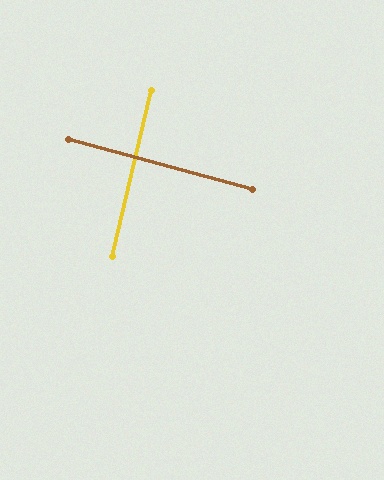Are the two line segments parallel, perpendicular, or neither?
Perpendicular — they meet at approximately 88°.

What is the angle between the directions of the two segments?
Approximately 88 degrees.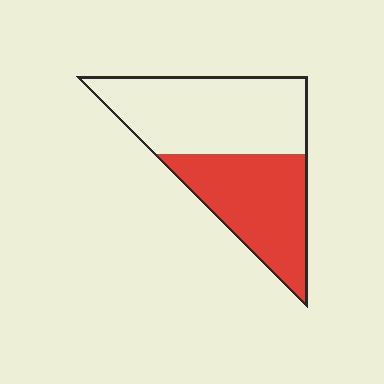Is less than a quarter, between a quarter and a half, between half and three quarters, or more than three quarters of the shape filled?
Between a quarter and a half.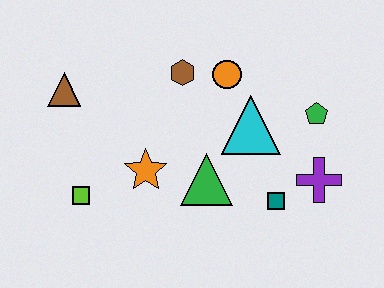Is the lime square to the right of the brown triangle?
Yes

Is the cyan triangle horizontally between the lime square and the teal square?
Yes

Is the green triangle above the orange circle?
No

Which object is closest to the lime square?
The orange star is closest to the lime square.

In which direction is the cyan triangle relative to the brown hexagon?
The cyan triangle is to the right of the brown hexagon.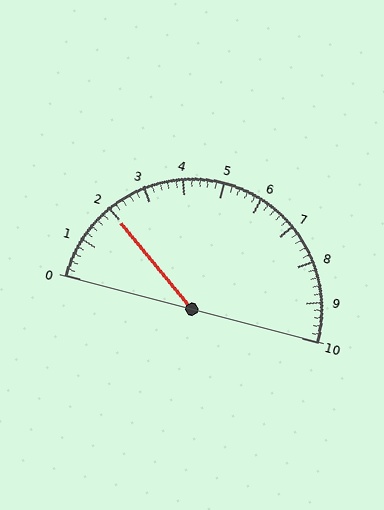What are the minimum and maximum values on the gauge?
The gauge ranges from 0 to 10.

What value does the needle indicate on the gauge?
The needle indicates approximately 2.0.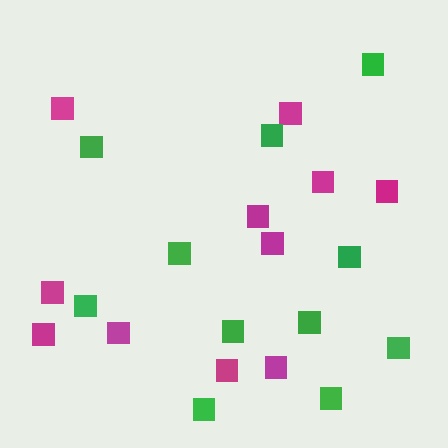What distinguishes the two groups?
There are 2 groups: one group of magenta squares (11) and one group of green squares (11).